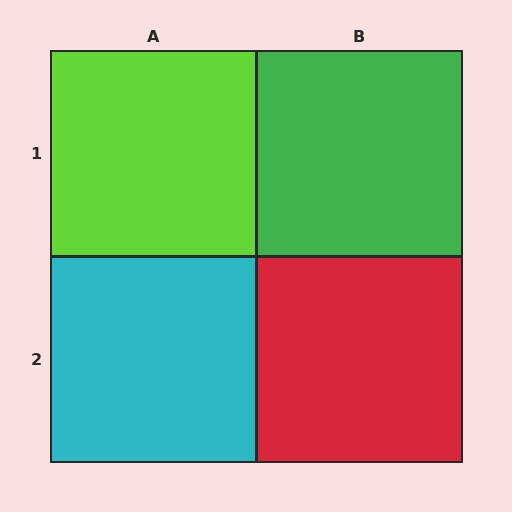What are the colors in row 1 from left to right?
Lime, green.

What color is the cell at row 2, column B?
Red.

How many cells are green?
1 cell is green.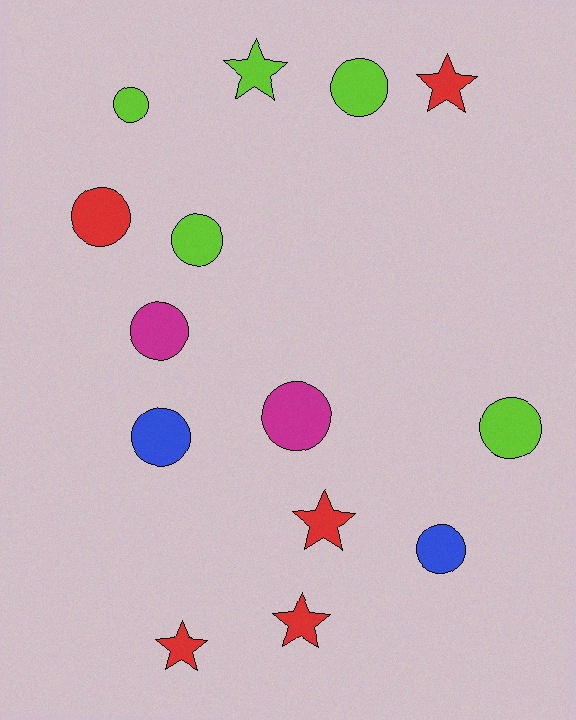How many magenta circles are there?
There are 2 magenta circles.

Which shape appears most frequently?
Circle, with 9 objects.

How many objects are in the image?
There are 14 objects.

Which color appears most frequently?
Lime, with 5 objects.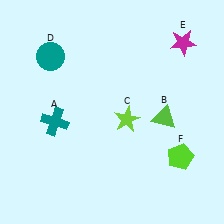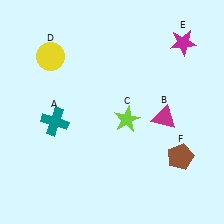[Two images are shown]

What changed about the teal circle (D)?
In Image 1, D is teal. In Image 2, it changed to yellow.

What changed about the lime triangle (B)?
In Image 1, B is lime. In Image 2, it changed to magenta.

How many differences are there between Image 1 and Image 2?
There are 3 differences between the two images.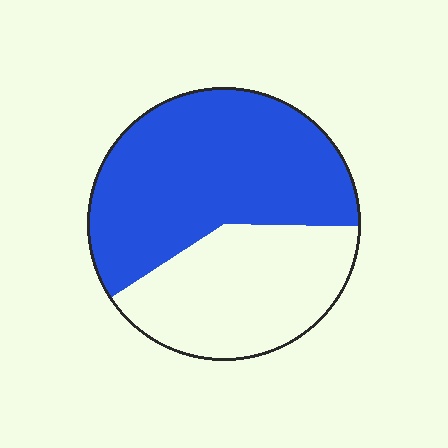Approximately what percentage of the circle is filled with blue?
Approximately 60%.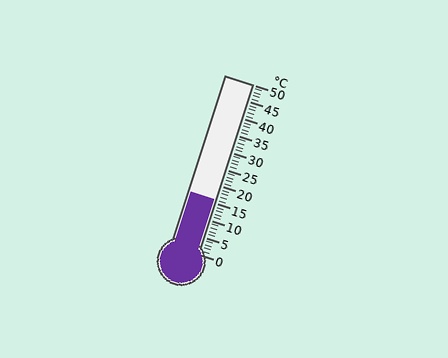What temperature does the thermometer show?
The thermometer shows approximately 16°C.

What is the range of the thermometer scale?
The thermometer scale ranges from 0°C to 50°C.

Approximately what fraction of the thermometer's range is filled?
The thermometer is filled to approximately 30% of its range.